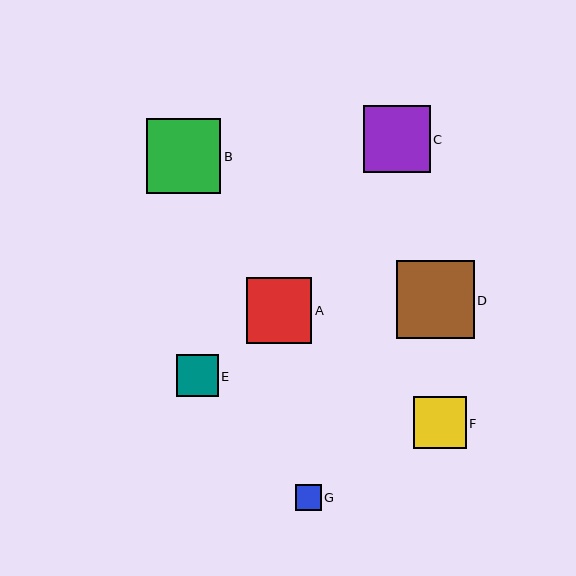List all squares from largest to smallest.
From largest to smallest: D, B, C, A, F, E, G.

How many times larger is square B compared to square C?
Square B is approximately 1.1 times the size of square C.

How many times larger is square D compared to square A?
Square D is approximately 1.2 times the size of square A.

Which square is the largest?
Square D is the largest with a size of approximately 78 pixels.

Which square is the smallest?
Square G is the smallest with a size of approximately 25 pixels.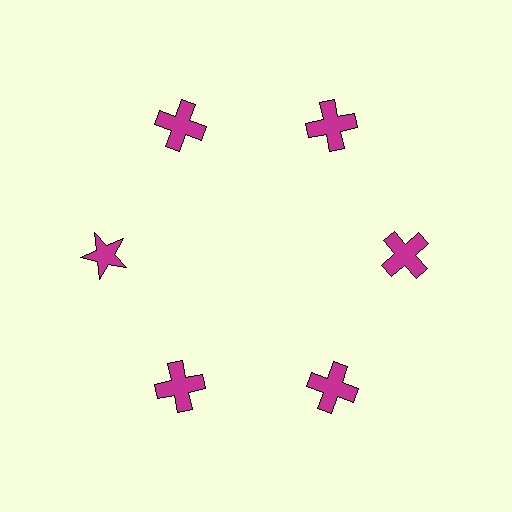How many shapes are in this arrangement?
There are 6 shapes arranged in a ring pattern.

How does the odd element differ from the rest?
It has a different shape: star instead of cross.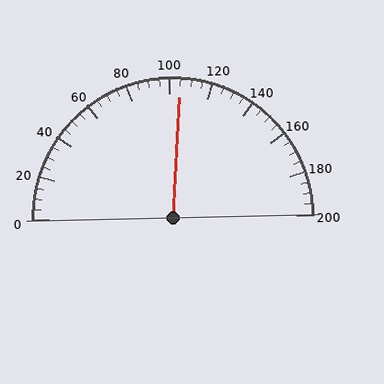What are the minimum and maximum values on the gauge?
The gauge ranges from 0 to 200.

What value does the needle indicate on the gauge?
The needle indicates approximately 105.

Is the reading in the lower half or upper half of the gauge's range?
The reading is in the upper half of the range (0 to 200).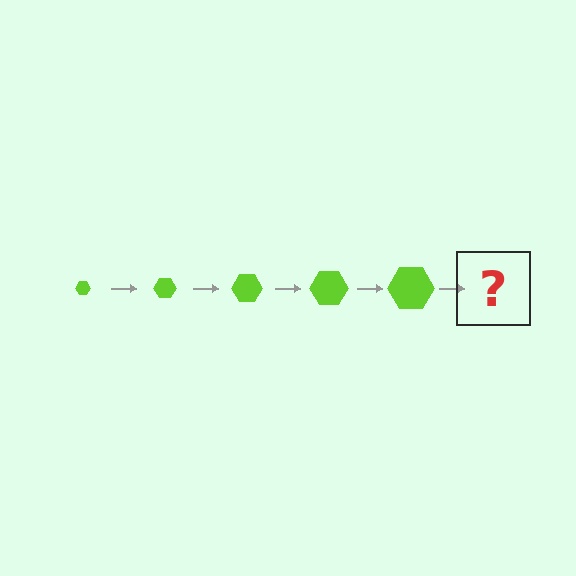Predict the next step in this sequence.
The next step is a lime hexagon, larger than the previous one.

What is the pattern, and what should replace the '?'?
The pattern is that the hexagon gets progressively larger each step. The '?' should be a lime hexagon, larger than the previous one.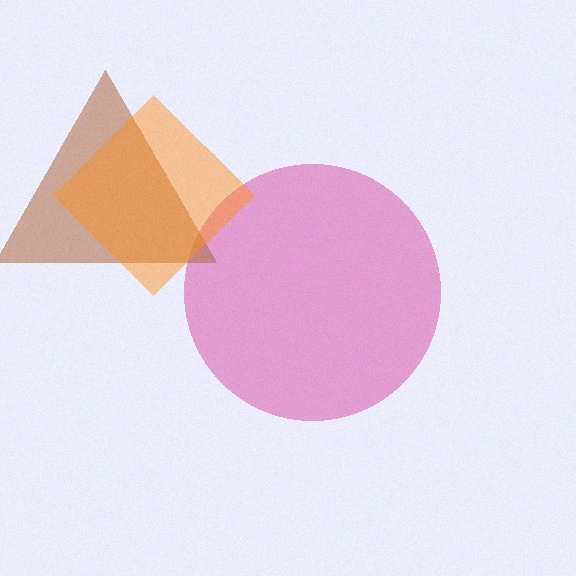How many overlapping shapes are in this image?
There are 3 overlapping shapes in the image.